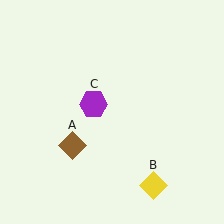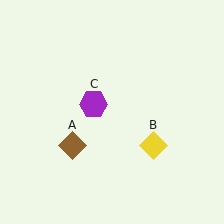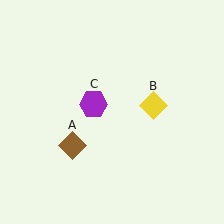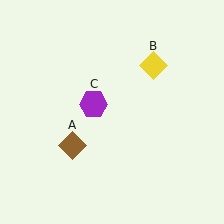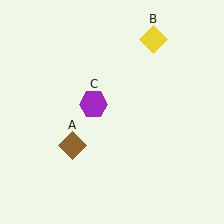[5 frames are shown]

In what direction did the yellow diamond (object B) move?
The yellow diamond (object B) moved up.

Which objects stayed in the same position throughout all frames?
Brown diamond (object A) and purple hexagon (object C) remained stationary.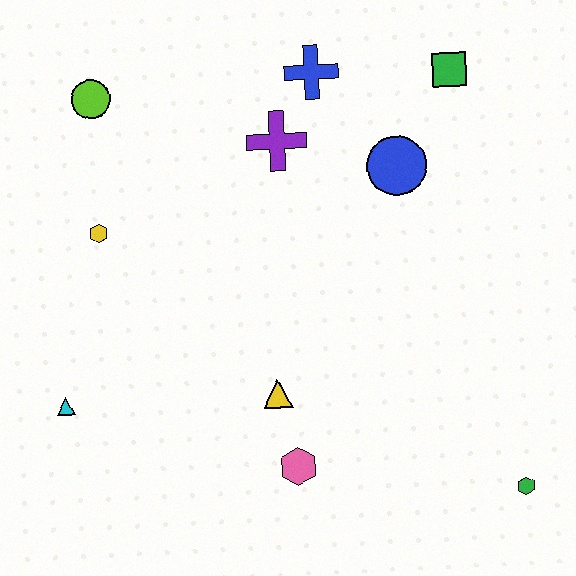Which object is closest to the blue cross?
The purple cross is closest to the blue cross.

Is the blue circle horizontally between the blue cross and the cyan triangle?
No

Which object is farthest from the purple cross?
The green hexagon is farthest from the purple cross.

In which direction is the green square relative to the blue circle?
The green square is above the blue circle.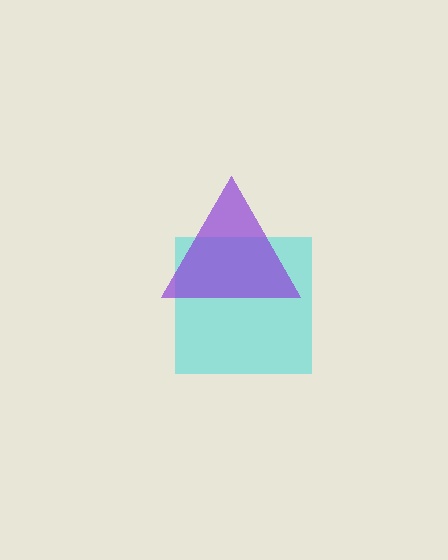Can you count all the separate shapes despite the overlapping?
Yes, there are 2 separate shapes.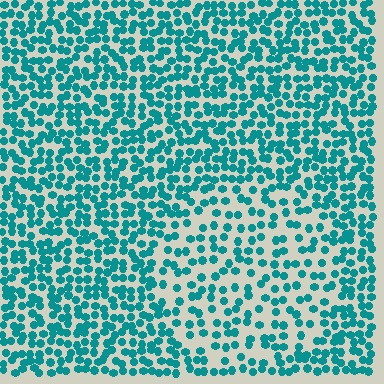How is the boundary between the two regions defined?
The boundary is defined by a change in element density (approximately 1.8x ratio). All elements are the same color, size, and shape.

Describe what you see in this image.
The image contains small teal elements arranged at two different densities. A circle-shaped region is visible where the elements are less densely packed than the surrounding area.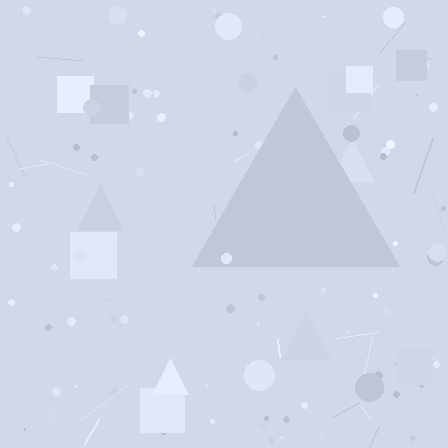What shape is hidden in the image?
A triangle is hidden in the image.